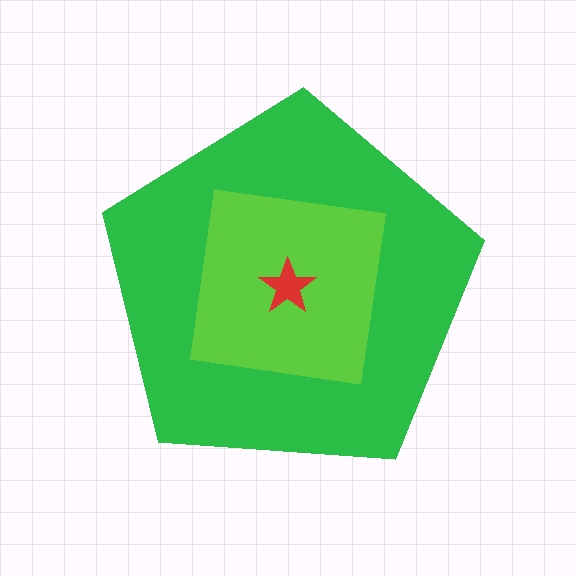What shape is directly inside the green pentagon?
The lime square.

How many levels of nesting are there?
3.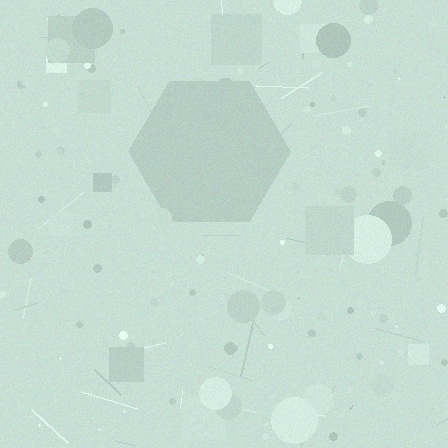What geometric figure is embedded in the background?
A hexagon is embedded in the background.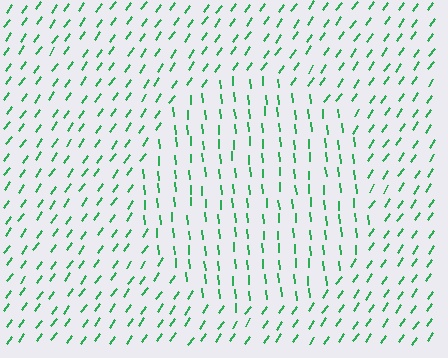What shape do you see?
I see a circle.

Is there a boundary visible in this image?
Yes, there is a texture boundary formed by a change in line orientation.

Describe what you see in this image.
The image is filled with small green line segments. A circle region in the image has lines oriented differently from the surrounding lines, creating a visible texture boundary.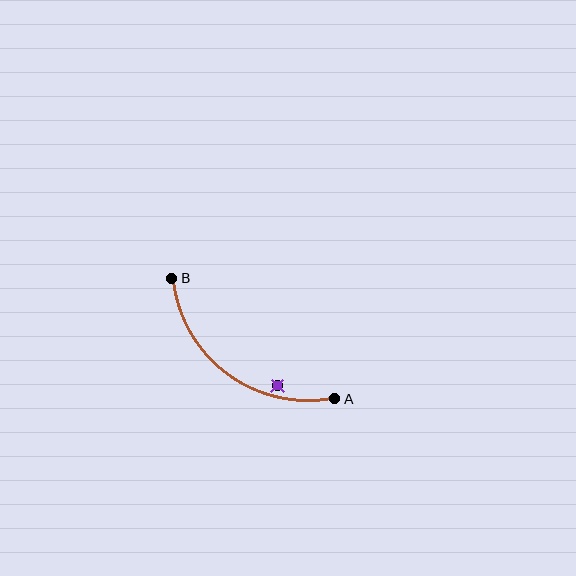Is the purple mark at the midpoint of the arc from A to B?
No — the purple mark does not lie on the arc at all. It sits slightly inside the curve.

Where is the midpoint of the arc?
The arc midpoint is the point on the curve farthest from the straight line joining A and B. It sits below and to the left of that line.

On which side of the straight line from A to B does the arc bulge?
The arc bulges below and to the left of the straight line connecting A and B.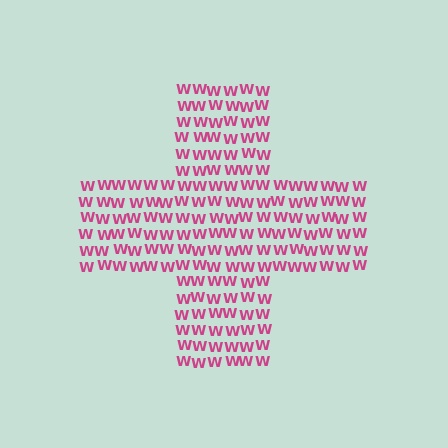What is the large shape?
The large shape is a cross.